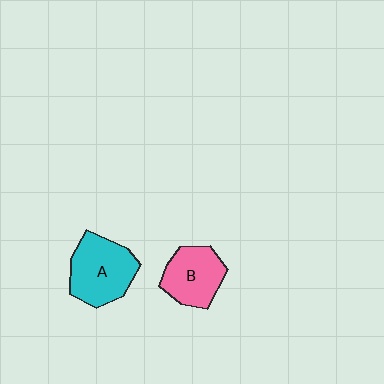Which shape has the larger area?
Shape A (cyan).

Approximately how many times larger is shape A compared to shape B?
Approximately 1.2 times.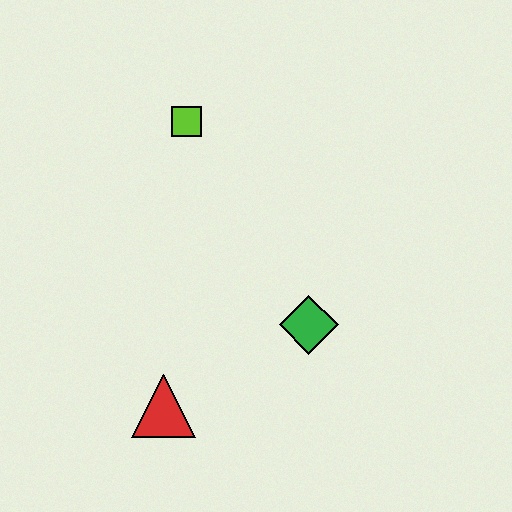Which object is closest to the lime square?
The green diamond is closest to the lime square.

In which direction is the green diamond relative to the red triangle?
The green diamond is to the right of the red triangle.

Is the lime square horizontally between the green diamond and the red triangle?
Yes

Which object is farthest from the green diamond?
The lime square is farthest from the green diamond.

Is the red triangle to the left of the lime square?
Yes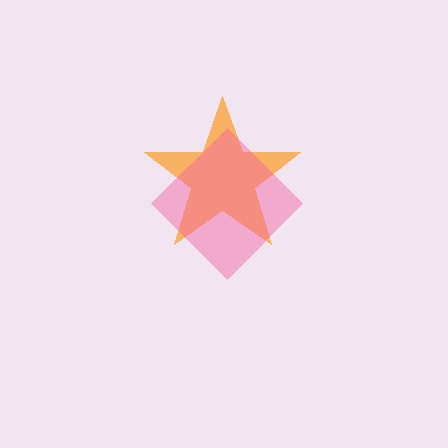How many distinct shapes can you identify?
There are 2 distinct shapes: an orange star, a pink diamond.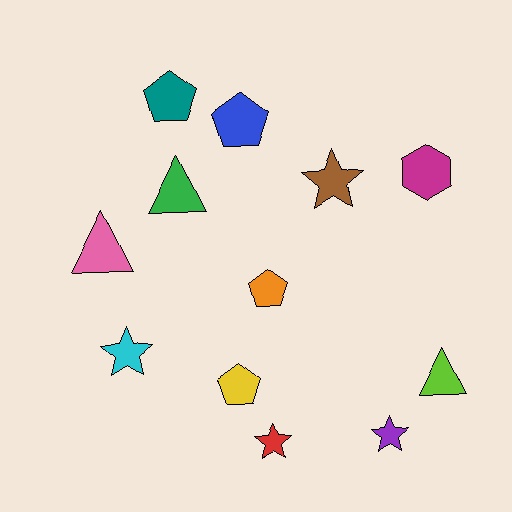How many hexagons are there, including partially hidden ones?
There is 1 hexagon.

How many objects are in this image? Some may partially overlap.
There are 12 objects.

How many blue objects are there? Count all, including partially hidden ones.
There is 1 blue object.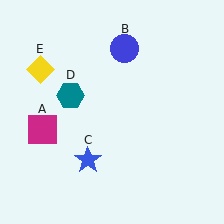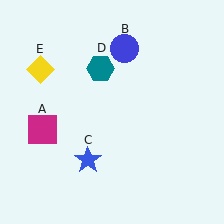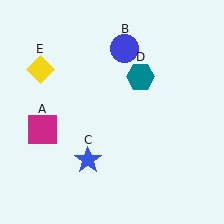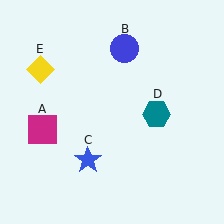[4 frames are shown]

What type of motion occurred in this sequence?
The teal hexagon (object D) rotated clockwise around the center of the scene.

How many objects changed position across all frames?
1 object changed position: teal hexagon (object D).